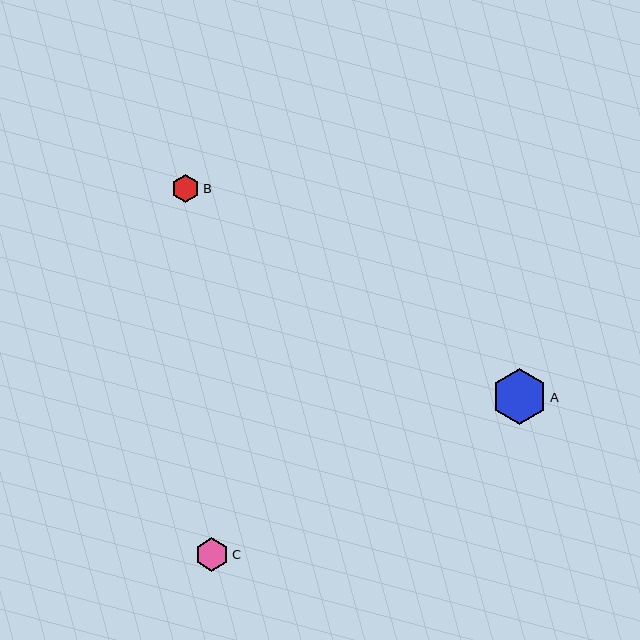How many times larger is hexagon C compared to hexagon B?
Hexagon C is approximately 1.2 times the size of hexagon B.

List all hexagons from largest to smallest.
From largest to smallest: A, C, B.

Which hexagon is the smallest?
Hexagon B is the smallest with a size of approximately 28 pixels.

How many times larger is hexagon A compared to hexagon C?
Hexagon A is approximately 1.7 times the size of hexagon C.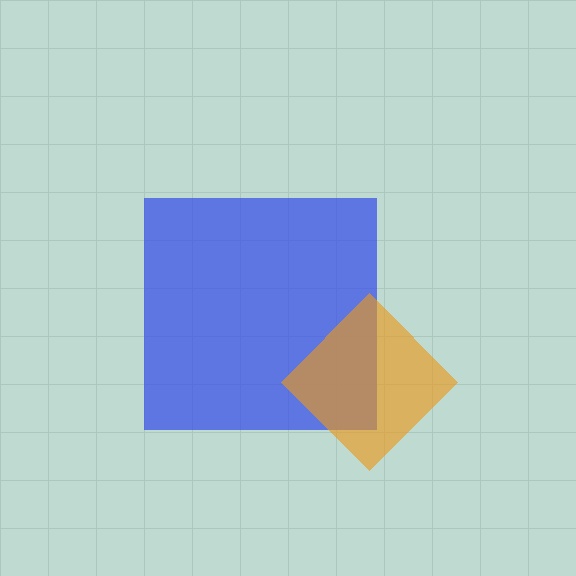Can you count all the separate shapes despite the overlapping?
Yes, there are 2 separate shapes.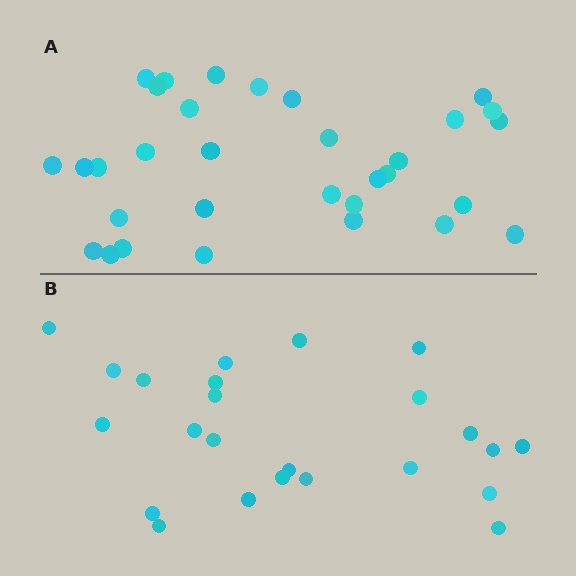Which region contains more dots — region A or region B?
Region A (the top region) has more dots.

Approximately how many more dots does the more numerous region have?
Region A has roughly 8 or so more dots than region B.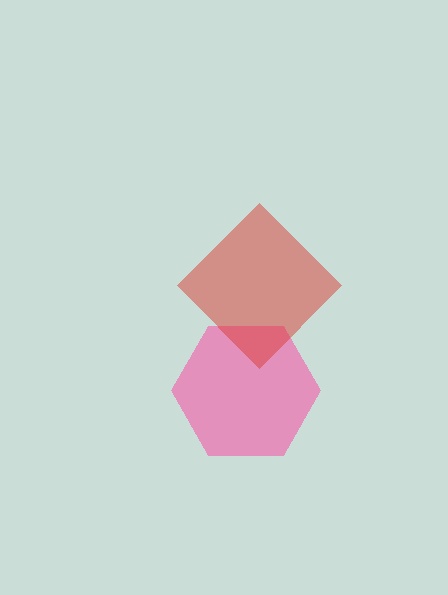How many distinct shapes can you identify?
There are 2 distinct shapes: a pink hexagon, a red diamond.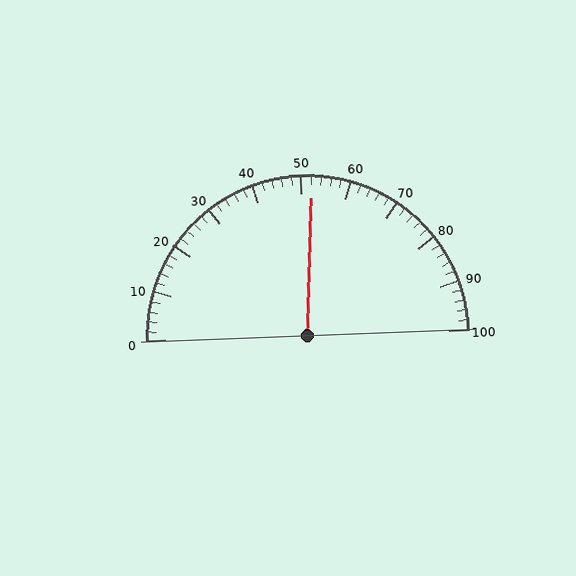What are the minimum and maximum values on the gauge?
The gauge ranges from 0 to 100.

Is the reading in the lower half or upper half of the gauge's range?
The reading is in the upper half of the range (0 to 100).